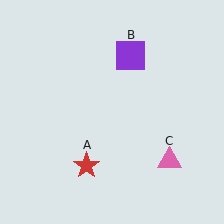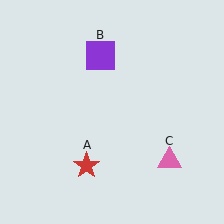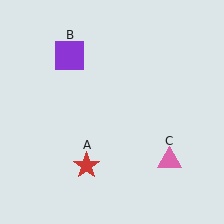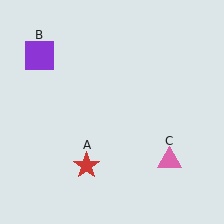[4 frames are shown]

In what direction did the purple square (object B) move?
The purple square (object B) moved left.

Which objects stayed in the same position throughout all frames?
Red star (object A) and pink triangle (object C) remained stationary.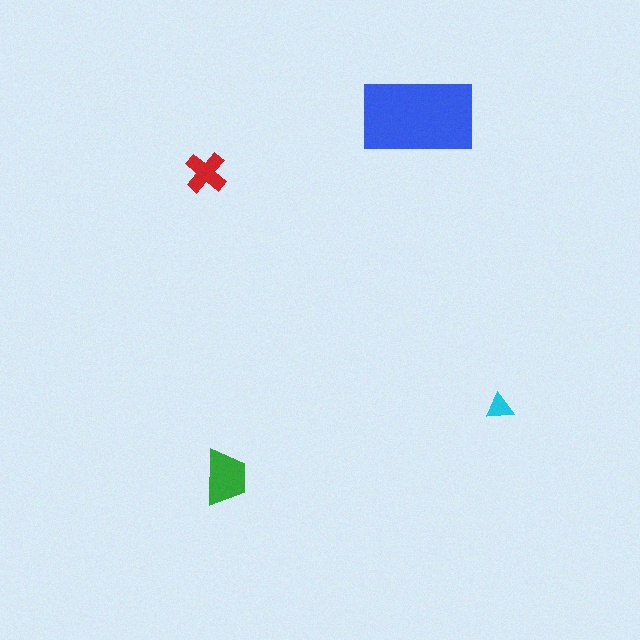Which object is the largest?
The blue rectangle.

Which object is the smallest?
The cyan triangle.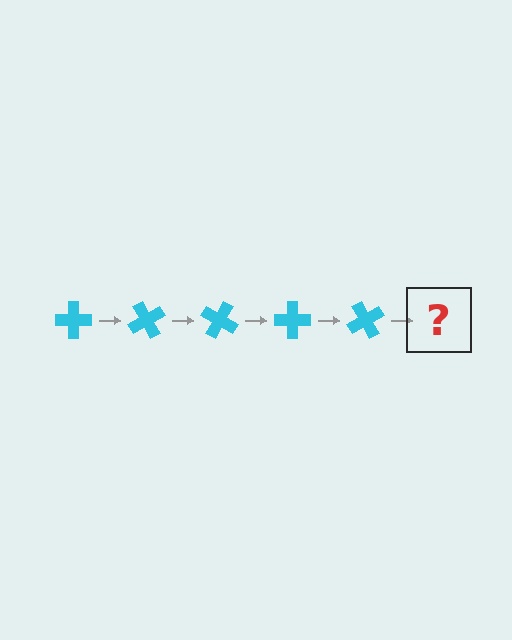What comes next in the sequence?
The next element should be a cyan cross rotated 300 degrees.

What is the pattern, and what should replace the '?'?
The pattern is that the cross rotates 60 degrees each step. The '?' should be a cyan cross rotated 300 degrees.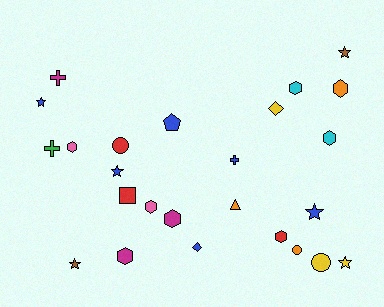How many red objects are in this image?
There are 3 red objects.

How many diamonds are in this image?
There are 2 diamonds.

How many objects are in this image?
There are 25 objects.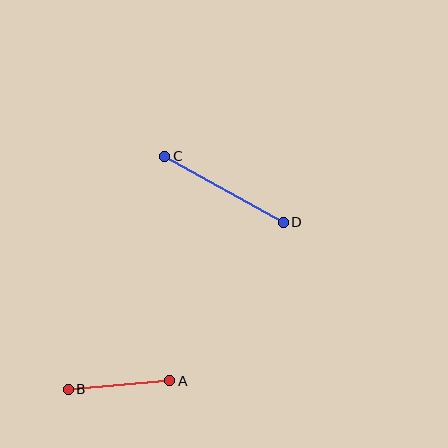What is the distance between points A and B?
The distance is approximately 102 pixels.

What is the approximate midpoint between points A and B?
The midpoint is at approximately (119, 385) pixels.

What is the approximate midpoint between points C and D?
The midpoint is at approximately (224, 189) pixels.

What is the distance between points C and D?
The distance is approximately 136 pixels.